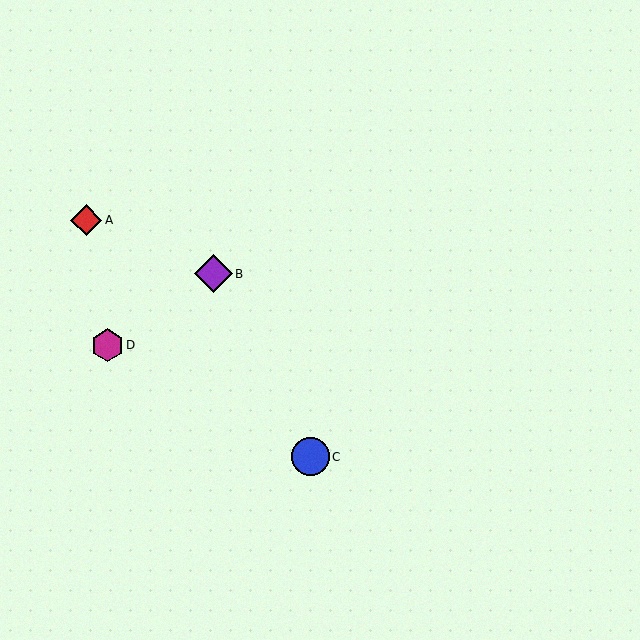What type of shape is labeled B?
Shape B is a purple diamond.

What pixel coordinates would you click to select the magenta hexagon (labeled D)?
Click at (107, 345) to select the magenta hexagon D.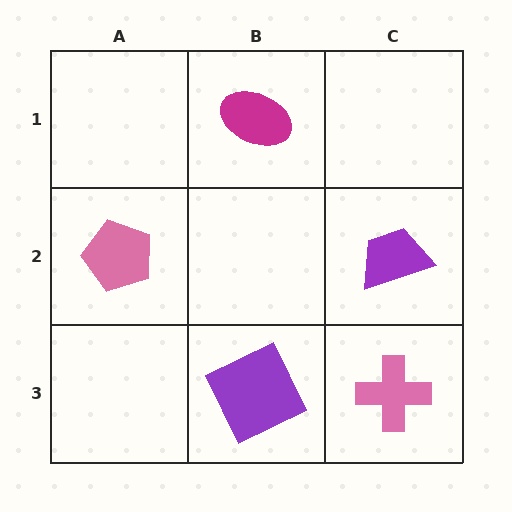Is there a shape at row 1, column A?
No, that cell is empty.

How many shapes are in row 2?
2 shapes.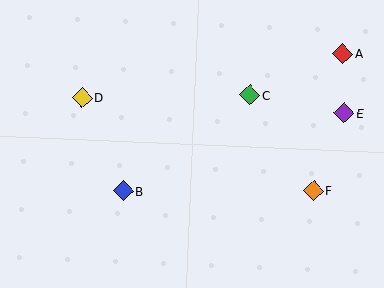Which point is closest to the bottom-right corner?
Point F is closest to the bottom-right corner.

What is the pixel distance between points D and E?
The distance between D and E is 262 pixels.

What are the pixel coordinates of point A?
Point A is at (343, 54).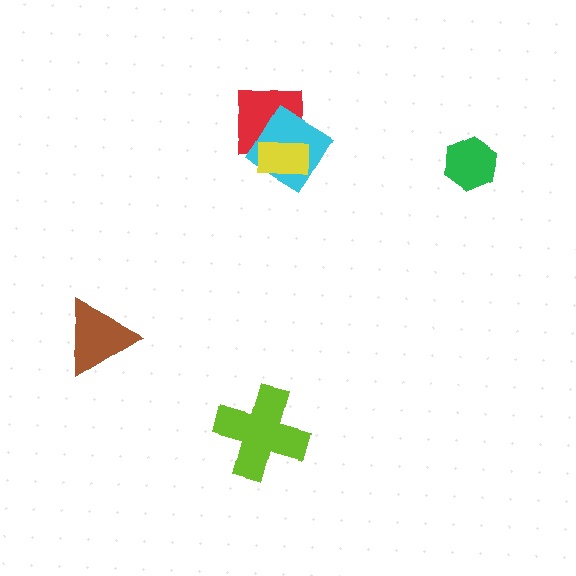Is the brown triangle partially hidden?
No, no other shape covers it.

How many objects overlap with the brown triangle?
0 objects overlap with the brown triangle.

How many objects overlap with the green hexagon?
0 objects overlap with the green hexagon.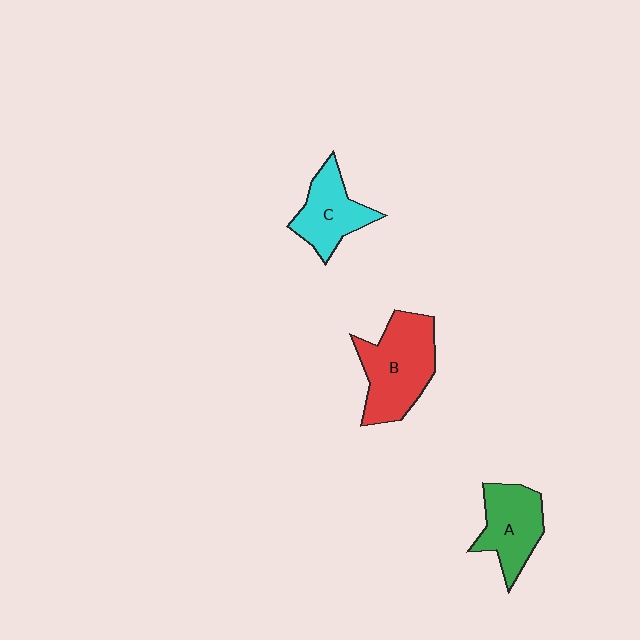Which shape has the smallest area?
Shape C (cyan).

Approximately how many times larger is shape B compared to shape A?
Approximately 1.4 times.